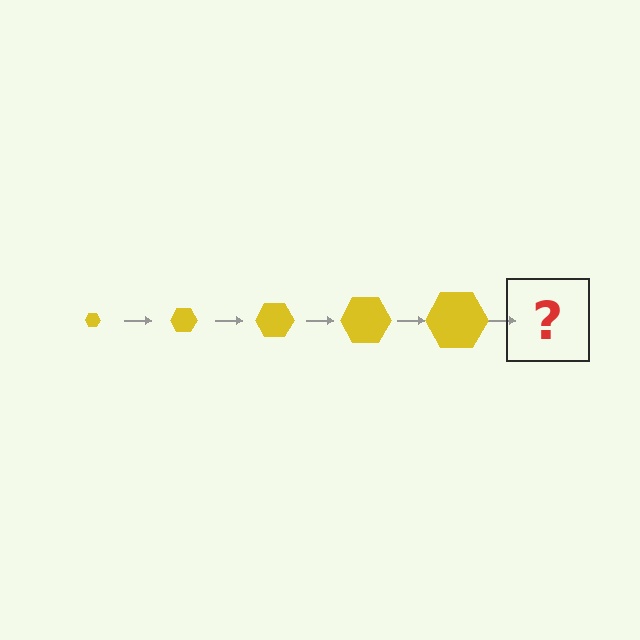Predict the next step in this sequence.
The next step is a yellow hexagon, larger than the previous one.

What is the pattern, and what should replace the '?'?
The pattern is that the hexagon gets progressively larger each step. The '?' should be a yellow hexagon, larger than the previous one.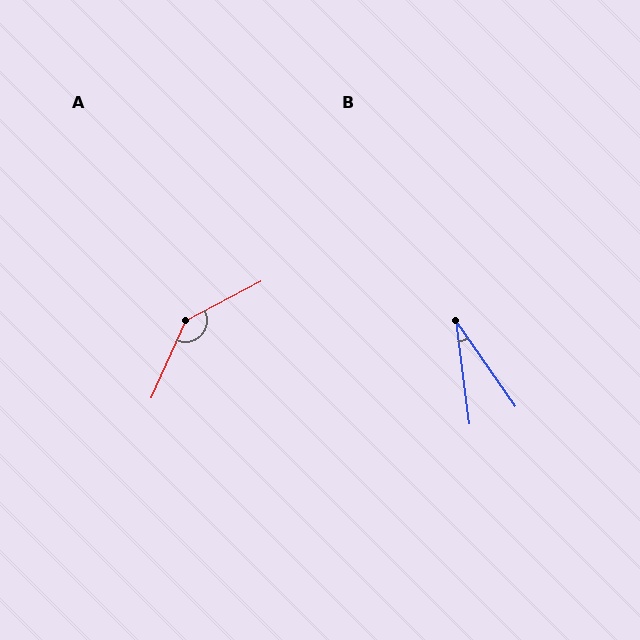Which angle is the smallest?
B, at approximately 27 degrees.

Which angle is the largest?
A, at approximately 142 degrees.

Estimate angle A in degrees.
Approximately 142 degrees.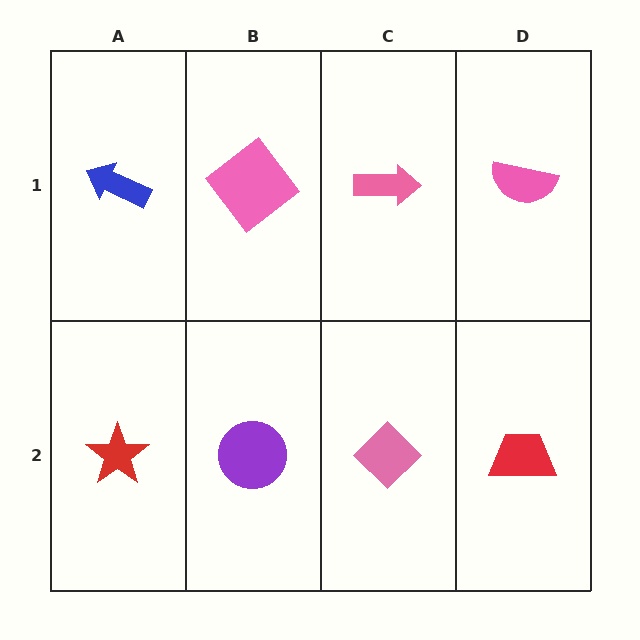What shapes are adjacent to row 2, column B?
A pink diamond (row 1, column B), a red star (row 2, column A), a pink diamond (row 2, column C).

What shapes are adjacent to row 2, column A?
A blue arrow (row 1, column A), a purple circle (row 2, column B).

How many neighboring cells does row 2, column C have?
3.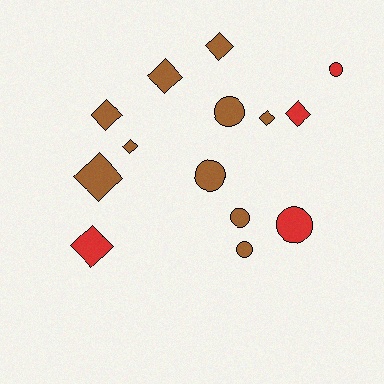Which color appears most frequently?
Brown, with 10 objects.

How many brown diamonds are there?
There are 6 brown diamonds.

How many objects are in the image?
There are 14 objects.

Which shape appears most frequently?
Diamond, with 8 objects.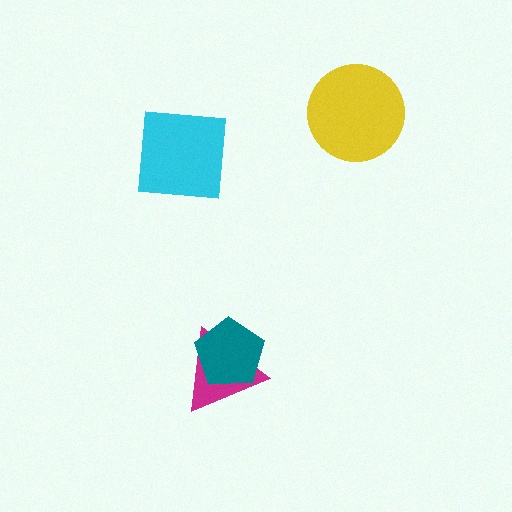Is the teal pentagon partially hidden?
No, no other shape covers it.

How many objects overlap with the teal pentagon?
1 object overlaps with the teal pentagon.